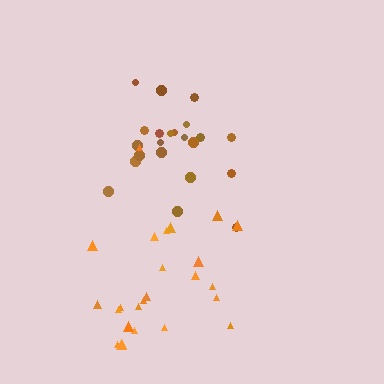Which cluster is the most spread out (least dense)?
Orange.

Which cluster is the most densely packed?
Brown.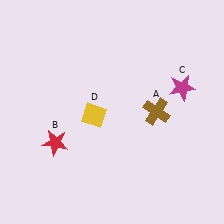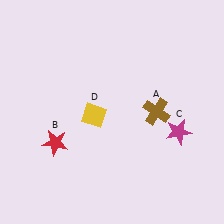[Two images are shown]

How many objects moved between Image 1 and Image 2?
1 object moved between the two images.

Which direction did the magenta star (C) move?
The magenta star (C) moved down.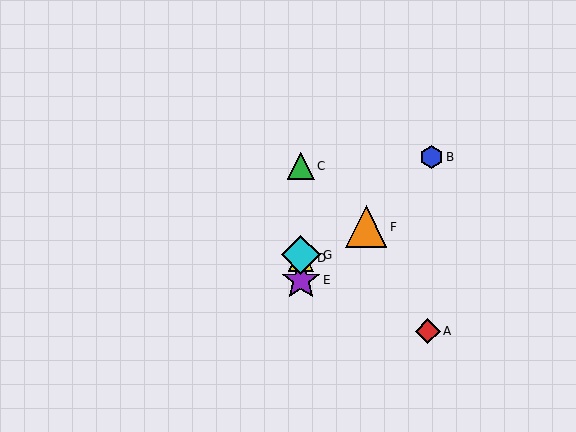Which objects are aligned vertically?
Objects C, D, E, G are aligned vertically.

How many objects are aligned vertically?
4 objects (C, D, E, G) are aligned vertically.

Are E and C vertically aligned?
Yes, both are at x≈301.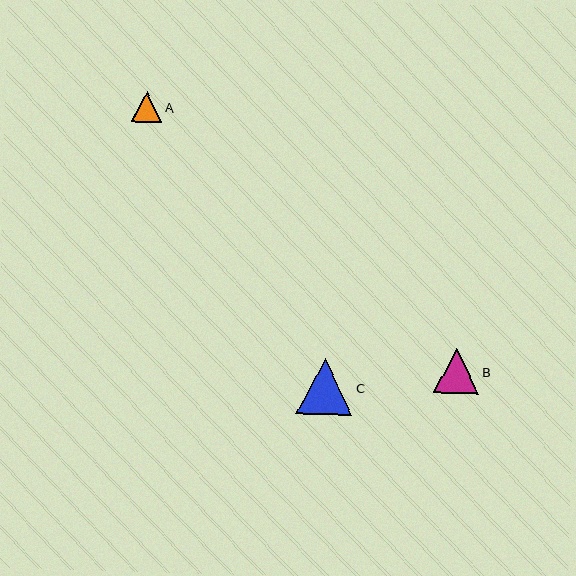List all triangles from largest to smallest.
From largest to smallest: C, B, A.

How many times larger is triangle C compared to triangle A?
Triangle C is approximately 1.8 times the size of triangle A.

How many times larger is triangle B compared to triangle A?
Triangle B is approximately 1.5 times the size of triangle A.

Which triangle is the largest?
Triangle C is the largest with a size of approximately 56 pixels.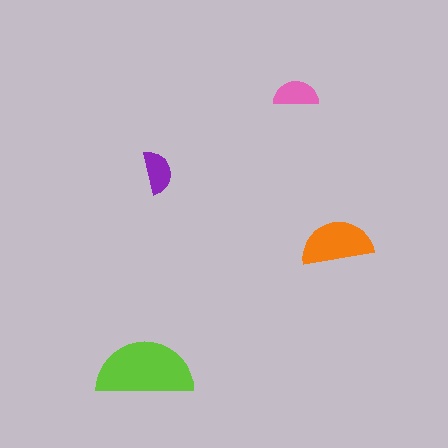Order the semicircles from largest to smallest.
the lime one, the orange one, the pink one, the purple one.